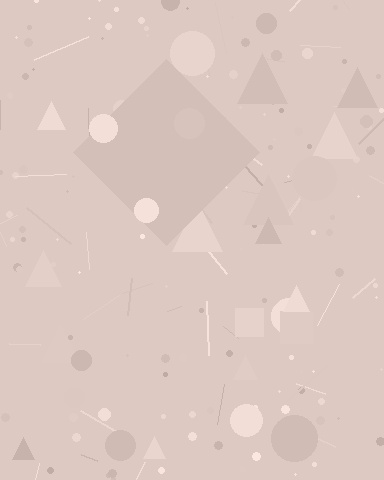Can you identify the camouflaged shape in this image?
The camouflaged shape is a diamond.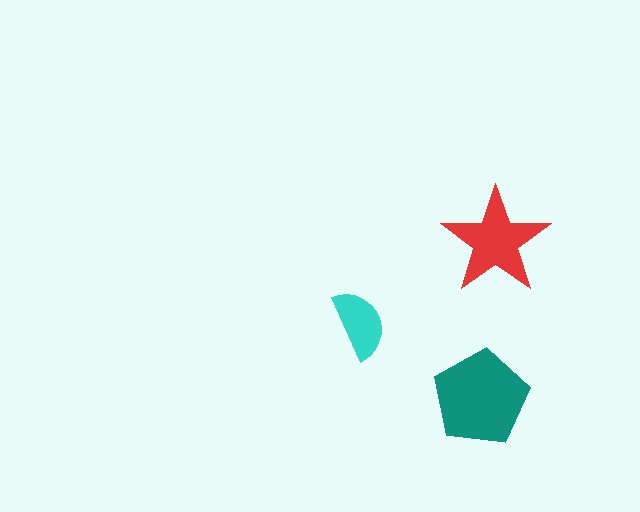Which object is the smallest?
The cyan semicircle.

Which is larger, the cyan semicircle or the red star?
The red star.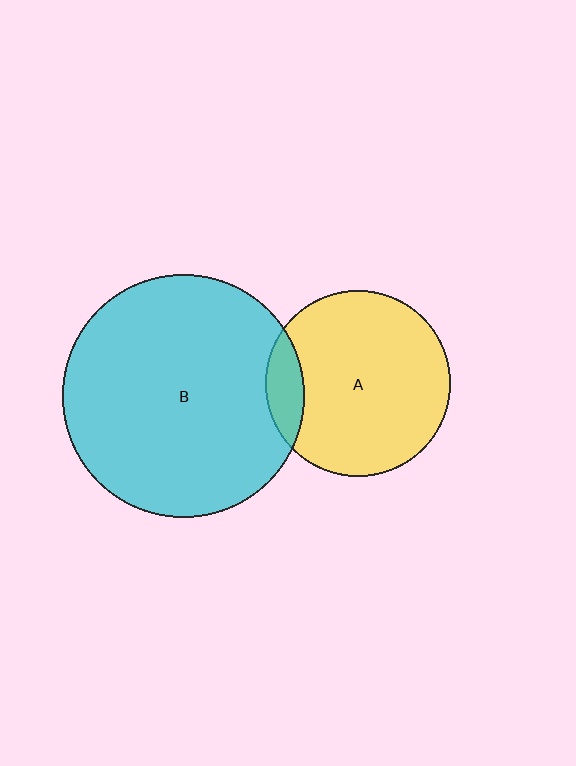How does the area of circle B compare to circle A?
Approximately 1.7 times.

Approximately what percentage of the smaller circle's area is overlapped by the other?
Approximately 10%.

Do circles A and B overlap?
Yes.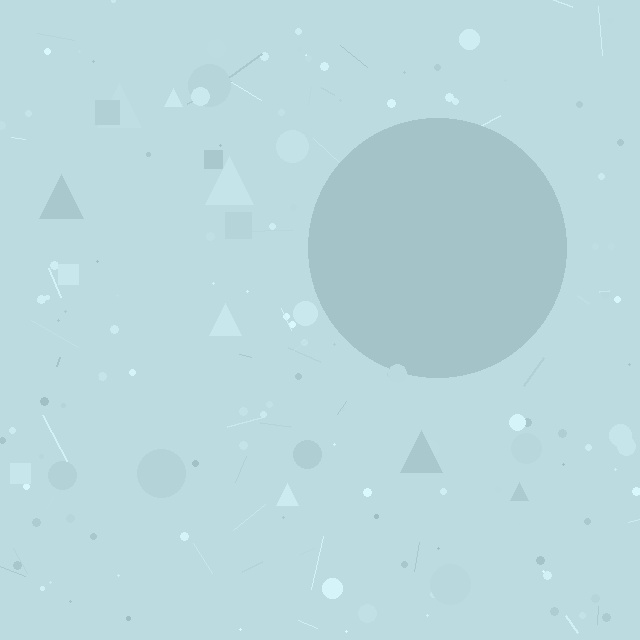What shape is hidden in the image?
A circle is hidden in the image.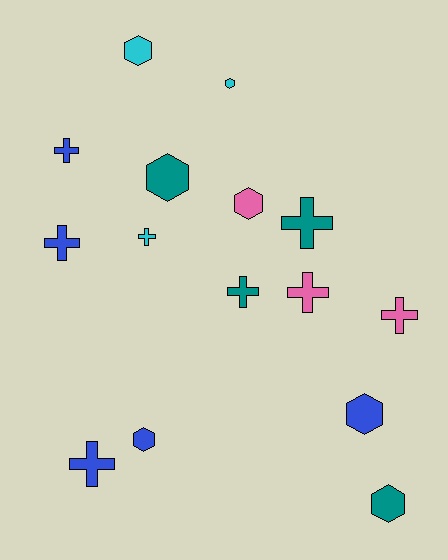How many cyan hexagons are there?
There are 2 cyan hexagons.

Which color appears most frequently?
Blue, with 5 objects.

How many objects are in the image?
There are 15 objects.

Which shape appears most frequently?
Cross, with 8 objects.